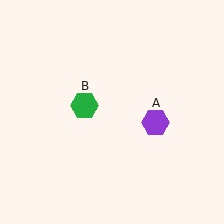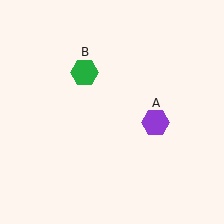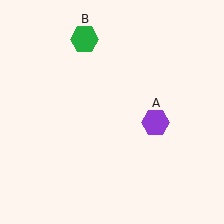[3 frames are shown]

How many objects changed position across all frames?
1 object changed position: green hexagon (object B).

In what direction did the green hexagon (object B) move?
The green hexagon (object B) moved up.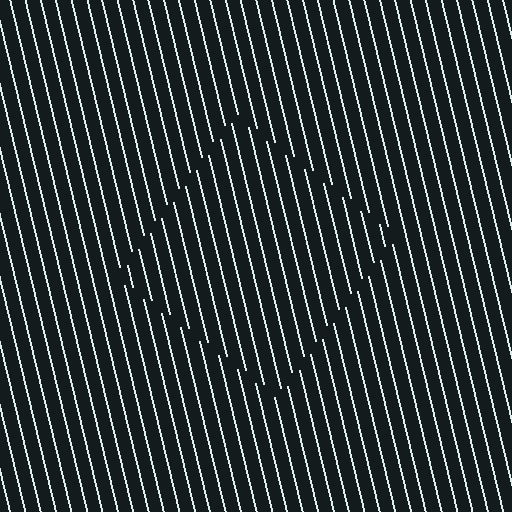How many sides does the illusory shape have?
4 sides — the line-ends trace a square.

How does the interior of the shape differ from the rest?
The interior of the shape contains the same grating, shifted by half a period — the contour is defined by the phase discontinuity where line-ends from the inner and outer gratings abut.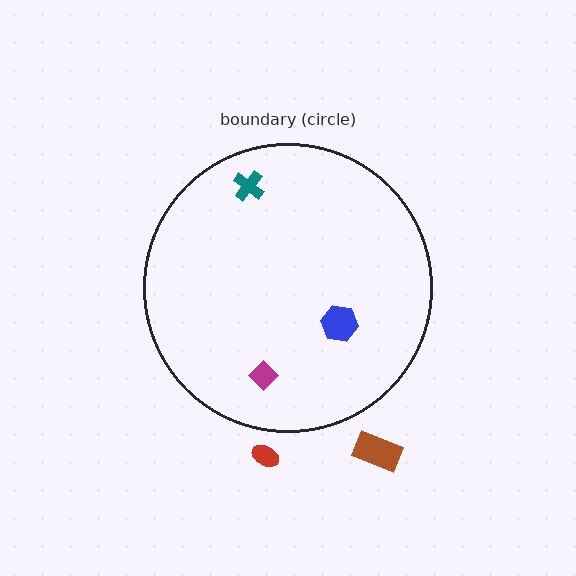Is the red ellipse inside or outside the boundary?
Outside.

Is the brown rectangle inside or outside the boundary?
Outside.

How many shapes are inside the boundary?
3 inside, 2 outside.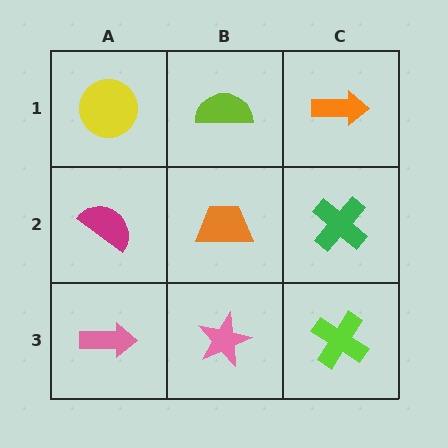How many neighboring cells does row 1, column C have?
2.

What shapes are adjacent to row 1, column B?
An orange trapezoid (row 2, column B), a yellow circle (row 1, column A), an orange arrow (row 1, column C).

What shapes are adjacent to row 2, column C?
An orange arrow (row 1, column C), a lime cross (row 3, column C), an orange trapezoid (row 2, column B).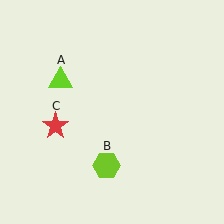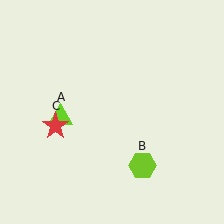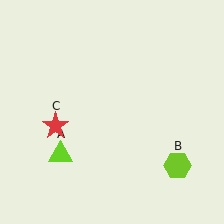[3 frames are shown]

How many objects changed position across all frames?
2 objects changed position: lime triangle (object A), lime hexagon (object B).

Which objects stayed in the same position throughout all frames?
Red star (object C) remained stationary.